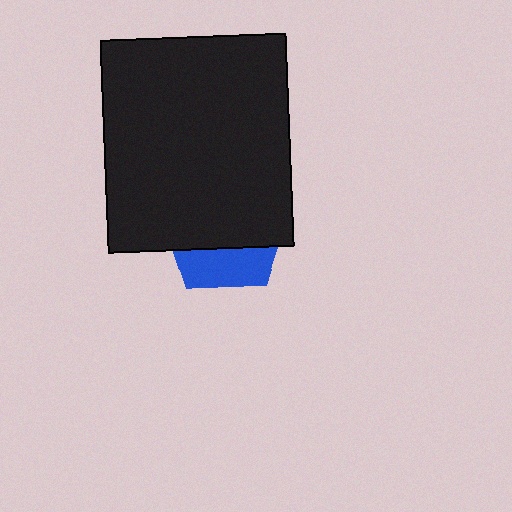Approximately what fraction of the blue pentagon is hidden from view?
Roughly 69% of the blue pentagon is hidden behind the black rectangle.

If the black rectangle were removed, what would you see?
You would see the complete blue pentagon.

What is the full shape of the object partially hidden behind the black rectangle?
The partially hidden object is a blue pentagon.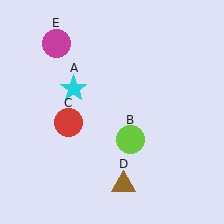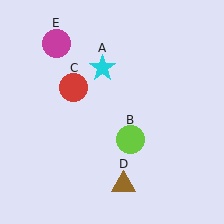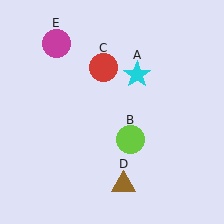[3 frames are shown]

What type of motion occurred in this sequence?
The cyan star (object A), red circle (object C) rotated clockwise around the center of the scene.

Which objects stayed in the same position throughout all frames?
Lime circle (object B) and brown triangle (object D) and magenta circle (object E) remained stationary.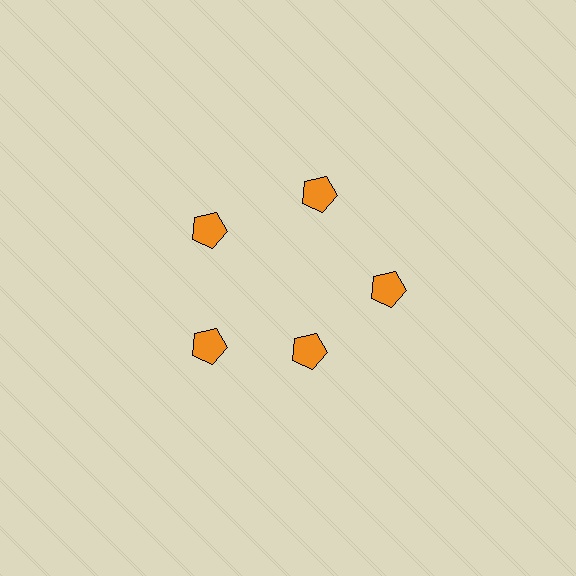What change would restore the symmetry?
The symmetry would be restored by moving it outward, back onto the ring so that all 5 pentagons sit at equal angles and equal distance from the center.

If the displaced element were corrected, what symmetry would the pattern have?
It would have 5-fold rotational symmetry — the pattern would map onto itself every 72 degrees.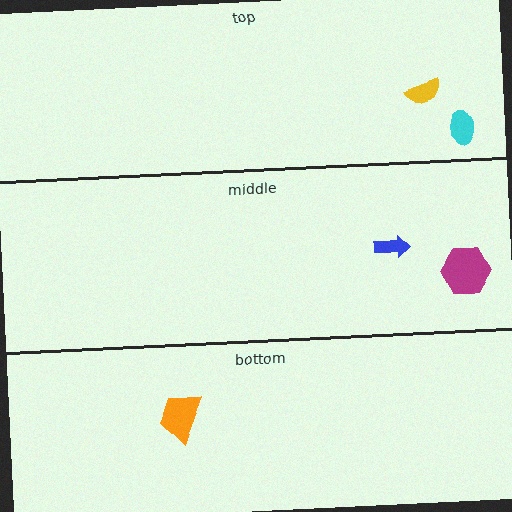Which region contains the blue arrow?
The middle region.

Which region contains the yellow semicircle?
The top region.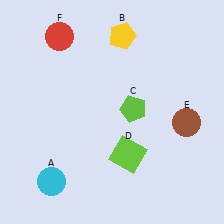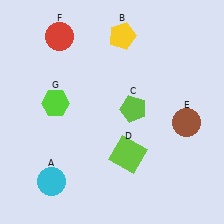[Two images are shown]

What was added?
A lime hexagon (G) was added in Image 2.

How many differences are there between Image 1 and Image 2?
There is 1 difference between the two images.